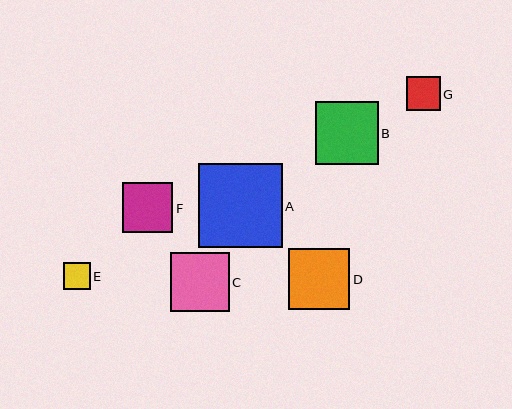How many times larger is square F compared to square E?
Square F is approximately 1.9 times the size of square E.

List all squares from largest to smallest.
From largest to smallest: A, B, D, C, F, G, E.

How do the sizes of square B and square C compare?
Square B and square C are approximately the same size.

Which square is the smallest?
Square E is the smallest with a size of approximately 27 pixels.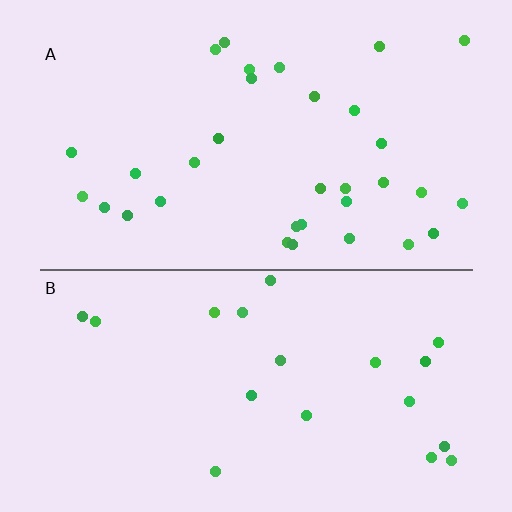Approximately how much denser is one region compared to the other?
Approximately 1.7× — region A over region B.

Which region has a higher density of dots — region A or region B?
A (the top).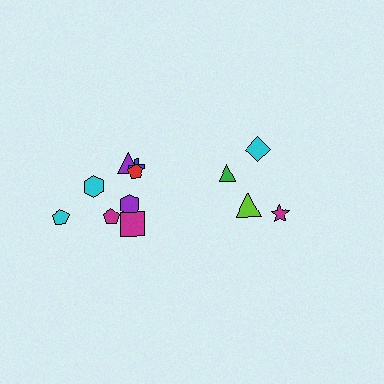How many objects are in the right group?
There are 4 objects.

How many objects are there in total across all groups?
There are 12 objects.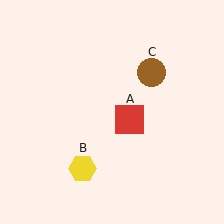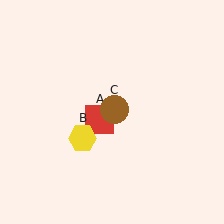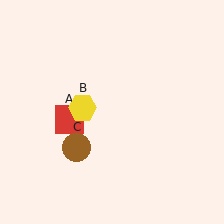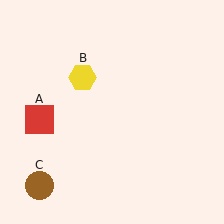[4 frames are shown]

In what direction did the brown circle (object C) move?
The brown circle (object C) moved down and to the left.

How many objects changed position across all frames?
3 objects changed position: red square (object A), yellow hexagon (object B), brown circle (object C).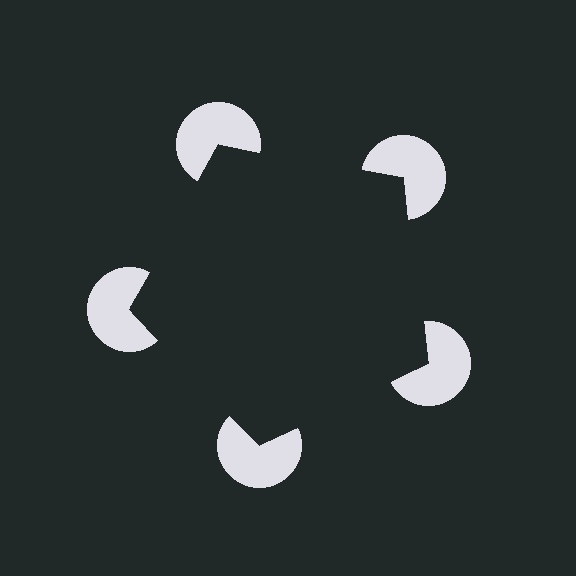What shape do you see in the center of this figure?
An illusory pentagon — its edges are inferred from the aligned wedge cuts in the pac-man discs, not physically drawn.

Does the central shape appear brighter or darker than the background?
It typically appears slightly darker than the background, even though no actual brightness change is drawn.